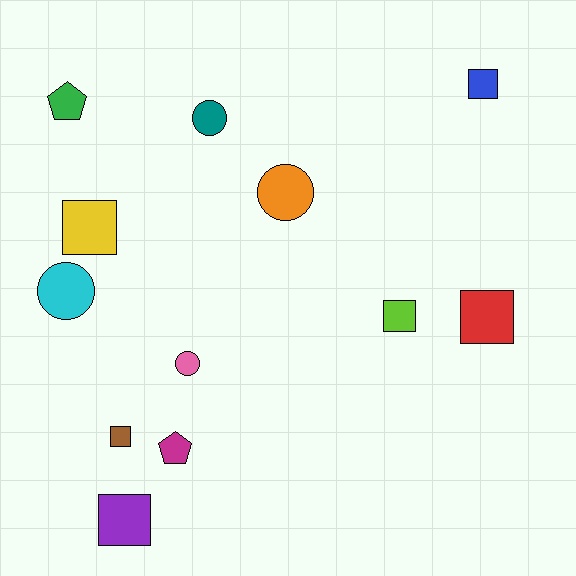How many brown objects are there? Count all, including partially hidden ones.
There is 1 brown object.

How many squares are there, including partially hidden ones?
There are 6 squares.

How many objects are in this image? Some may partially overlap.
There are 12 objects.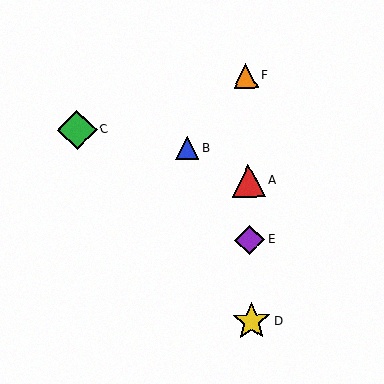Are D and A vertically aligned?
Yes, both are at x≈252.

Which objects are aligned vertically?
Objects A, D, E, F are aligned vertically.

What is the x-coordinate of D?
Object D is at x≈252.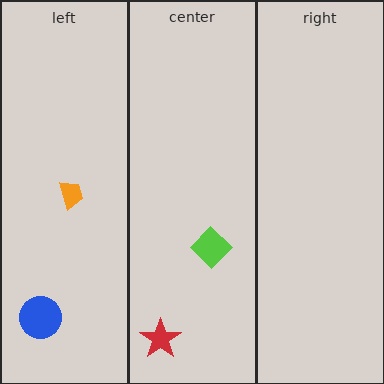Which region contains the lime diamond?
The center region.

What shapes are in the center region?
The red star, the lime diamond.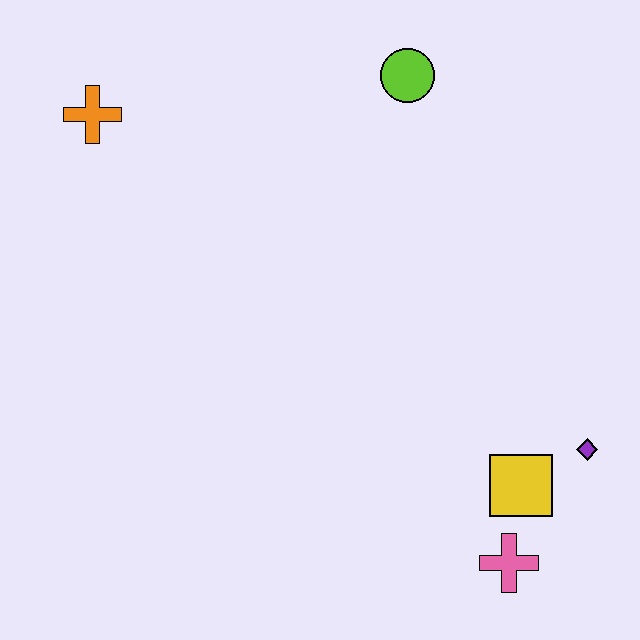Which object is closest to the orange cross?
The lime circle is closest to the orange cross.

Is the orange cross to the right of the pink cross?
No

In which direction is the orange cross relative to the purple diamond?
The orange cross is to the left of the purple diamond.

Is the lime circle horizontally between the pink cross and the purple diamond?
No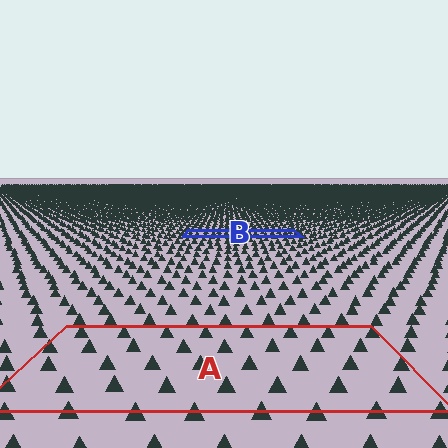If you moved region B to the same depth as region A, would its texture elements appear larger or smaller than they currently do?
They would appear larger. At a closer depth, the same texture elements are projected at a bigger on-screen size.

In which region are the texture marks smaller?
The texture marks are smaller in region B, because it is farther away.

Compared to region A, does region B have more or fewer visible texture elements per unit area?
Region B has more texture elements per unit area — they are packed more densely because it is farther away.